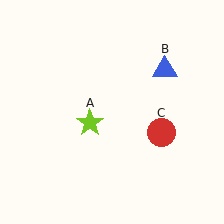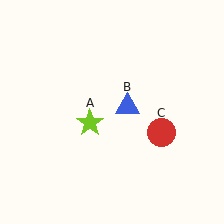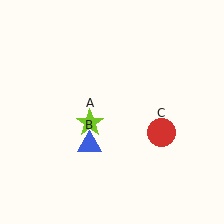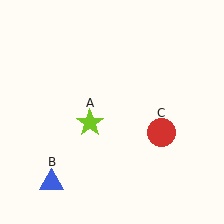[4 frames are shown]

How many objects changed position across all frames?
1 object changed position: blue triangle (object B).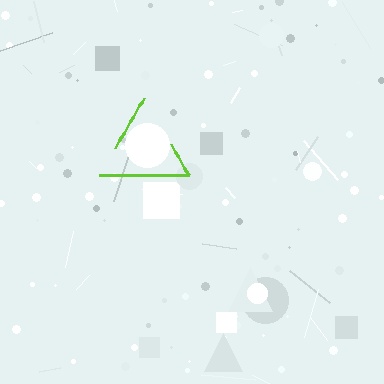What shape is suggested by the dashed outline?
The dashed outline suggests a triangle.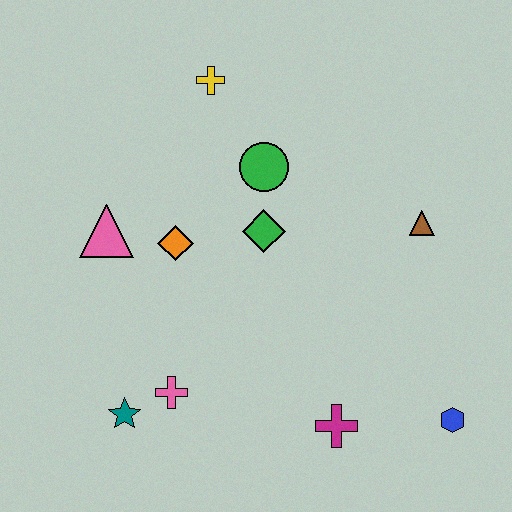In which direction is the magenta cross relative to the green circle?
The magenta cross is below the green circle.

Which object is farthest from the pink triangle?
The blue hexagon is farthest from the pink triangle.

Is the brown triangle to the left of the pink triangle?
No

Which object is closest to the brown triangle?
The green diamond is closest to the brown triangle.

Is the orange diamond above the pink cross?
Yes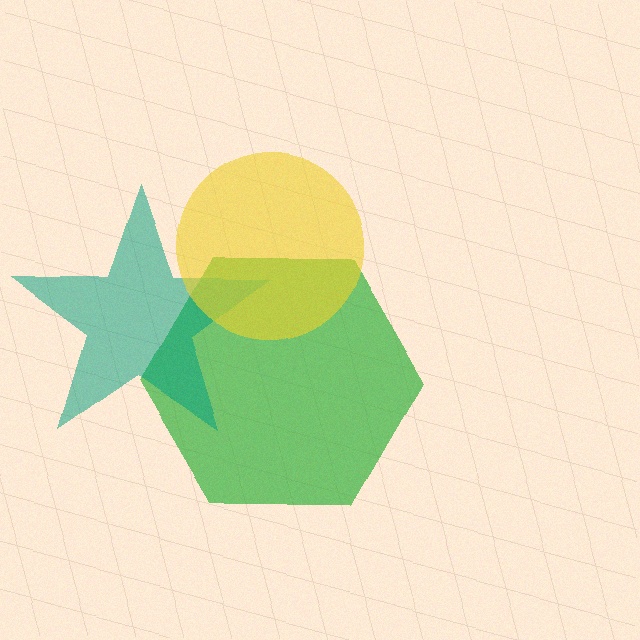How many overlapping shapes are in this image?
There are 3 overlapping shapes in the image.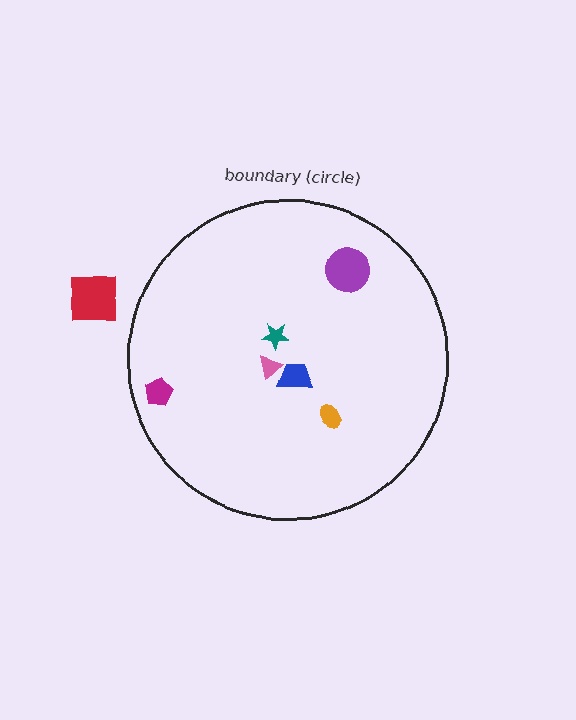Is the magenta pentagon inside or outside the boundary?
Inside.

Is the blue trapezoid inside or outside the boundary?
Inside.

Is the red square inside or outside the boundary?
Outside.